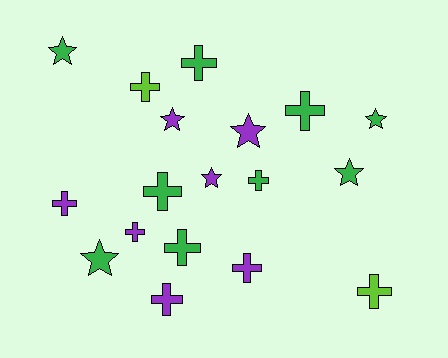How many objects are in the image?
There are 18 objects.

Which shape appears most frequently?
Cross, with 11 objects.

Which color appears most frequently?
Green, with 9 objects.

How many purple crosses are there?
There are 4 purple crosses.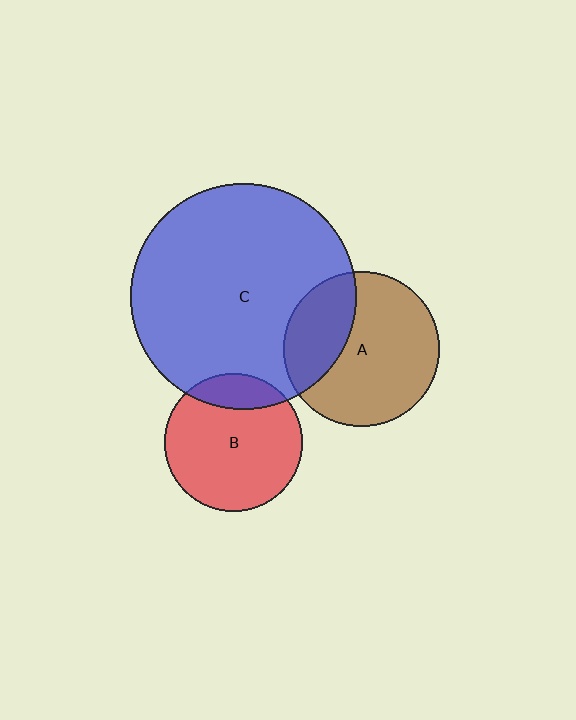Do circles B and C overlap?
Yes.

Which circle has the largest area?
Circle C (blue).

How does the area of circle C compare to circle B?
Approximately 2.7 times.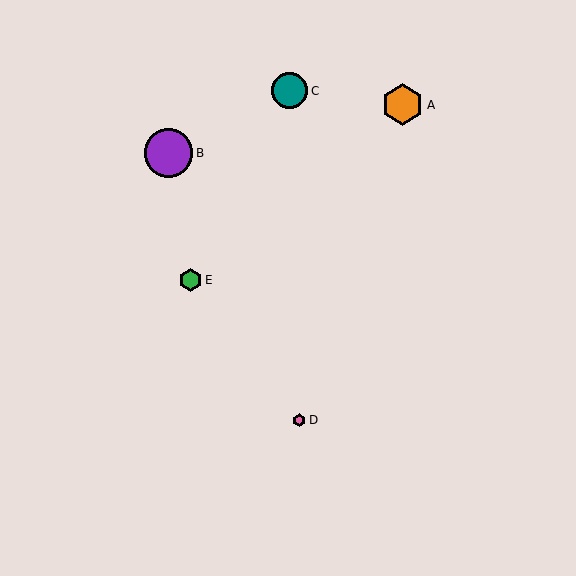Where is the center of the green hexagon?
The center of the green hexagon is at (190, 280).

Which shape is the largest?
The purple circle (labeled B) is the largest.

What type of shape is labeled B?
Shape B is a purple circle.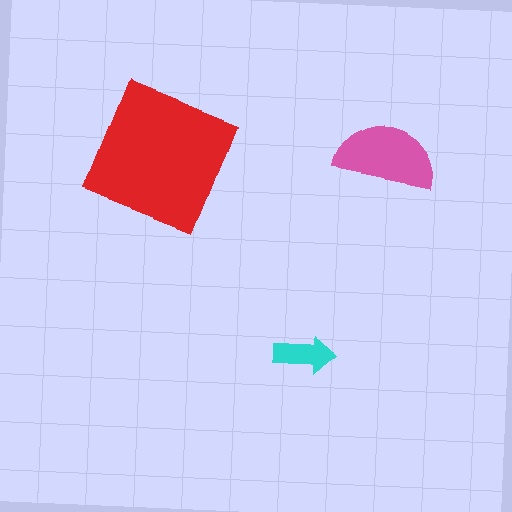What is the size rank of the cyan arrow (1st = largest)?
3rd.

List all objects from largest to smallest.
The red square, the pink semicircle, the cyan arrow.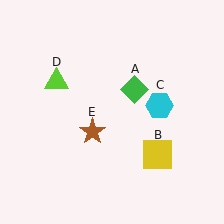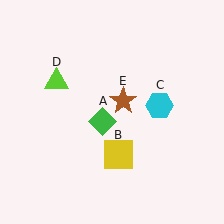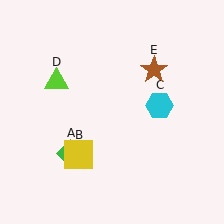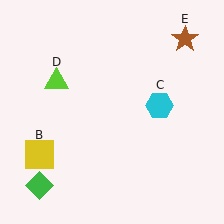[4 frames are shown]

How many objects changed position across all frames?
3 objects changed position: green diamond (object A), yellow square (object B), brown star (object E).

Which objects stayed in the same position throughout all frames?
Cyan hexagon (object C) and lime triangle (object D) remained stationary.